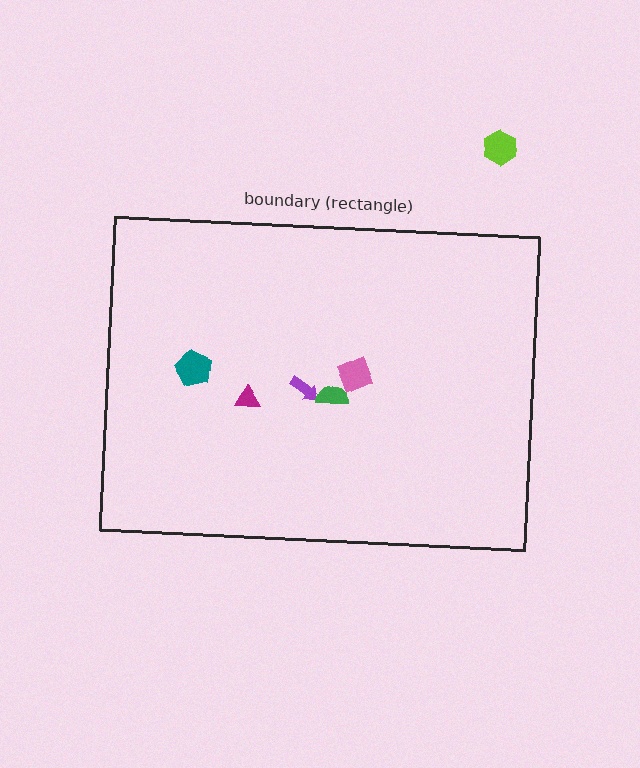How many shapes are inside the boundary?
5 inside, 1 outside.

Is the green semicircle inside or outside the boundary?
Inside.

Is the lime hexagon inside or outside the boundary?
Outside.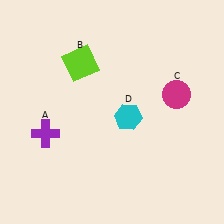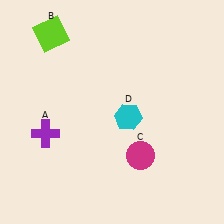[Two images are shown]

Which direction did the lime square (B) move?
The lime square (B) moved left.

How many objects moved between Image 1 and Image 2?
2 objects moved between the two images.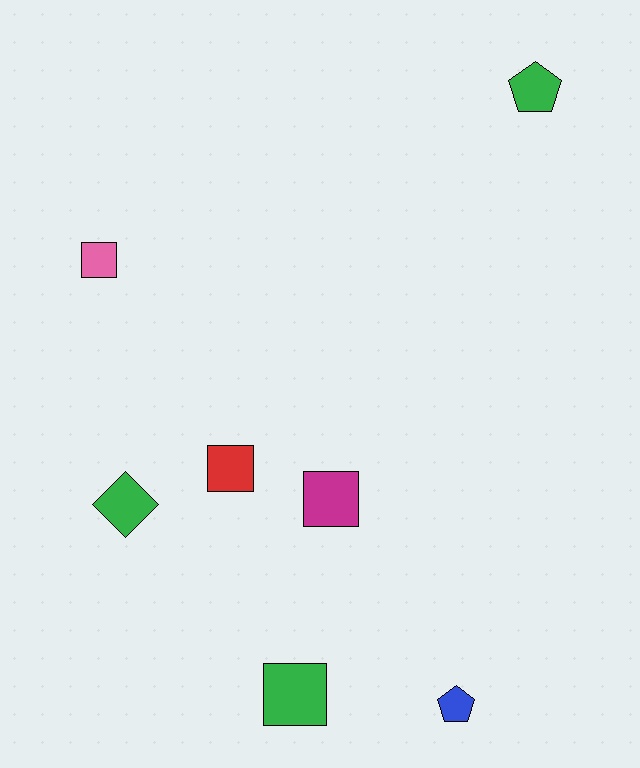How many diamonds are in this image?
There is 1 diamond.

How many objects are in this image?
There are 7 objects.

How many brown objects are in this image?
There are no brown objects.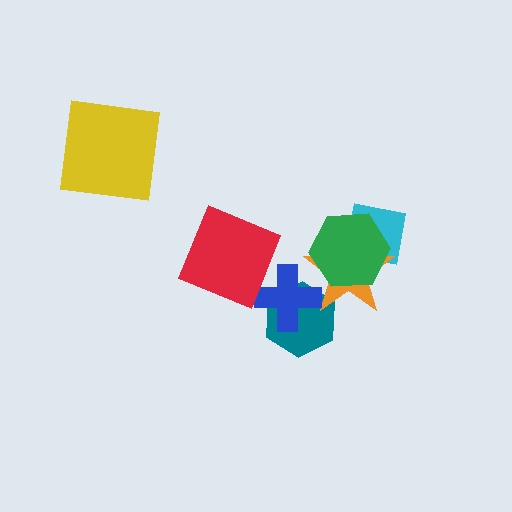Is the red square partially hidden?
No, no other shape covers it.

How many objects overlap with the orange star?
4 objects overlap with the orange star.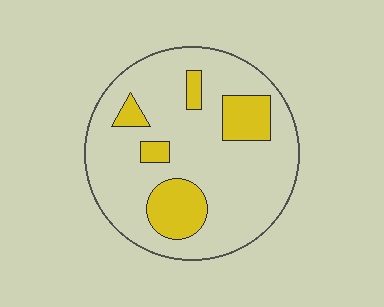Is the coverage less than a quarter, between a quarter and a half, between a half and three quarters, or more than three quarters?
Less than a quarter.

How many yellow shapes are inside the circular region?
5.